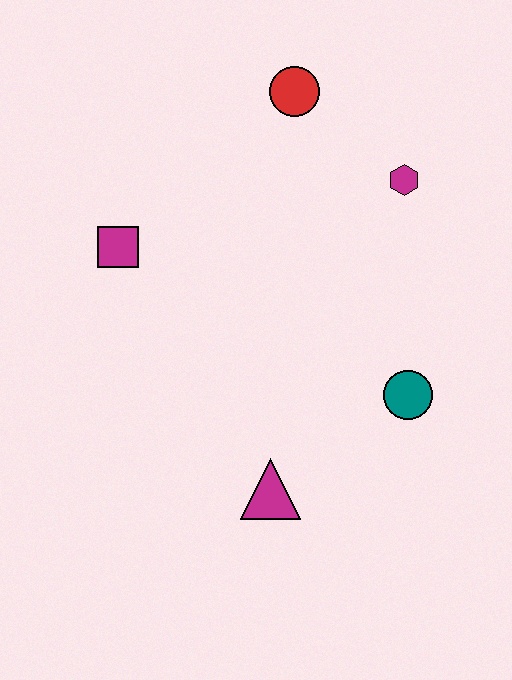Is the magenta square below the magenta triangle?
No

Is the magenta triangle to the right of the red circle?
No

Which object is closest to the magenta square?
The red circle is closest to the magenta square.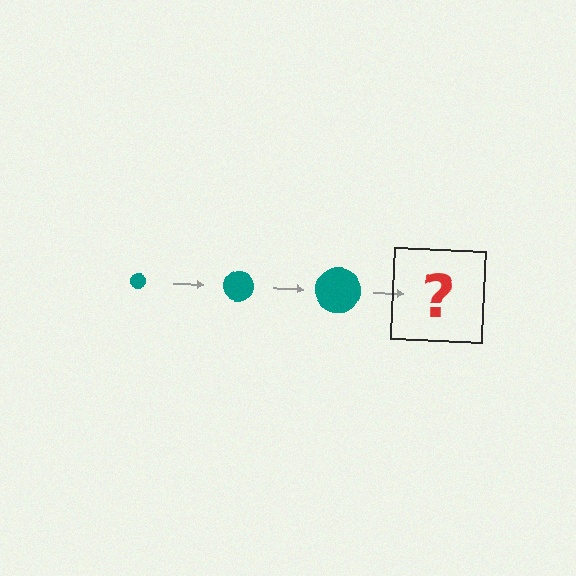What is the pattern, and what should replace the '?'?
The pattern is that the circle gets progressively larger each step. The '?' should be a teal circle, larger than the previous one.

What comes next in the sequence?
The next element should be a teal circle, larger than the previous one.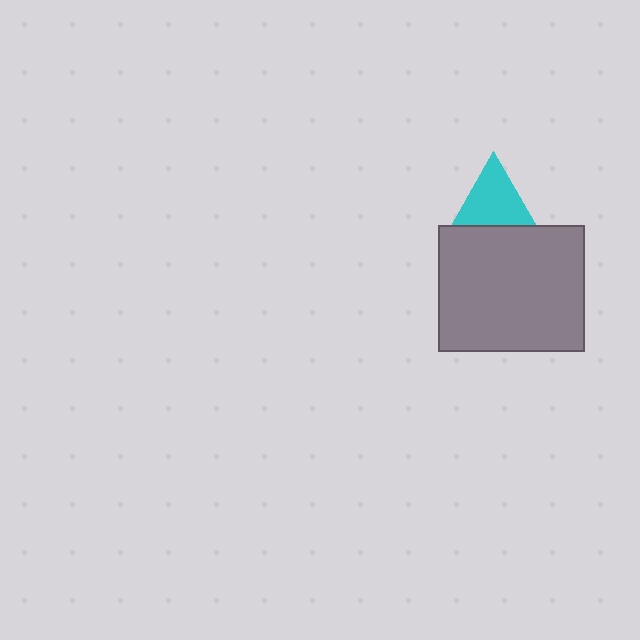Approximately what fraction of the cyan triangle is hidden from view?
Roughly 43% of the cyan triangle is hidden behind the gray rectangle.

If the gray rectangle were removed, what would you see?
You would see the complete cyan triangle.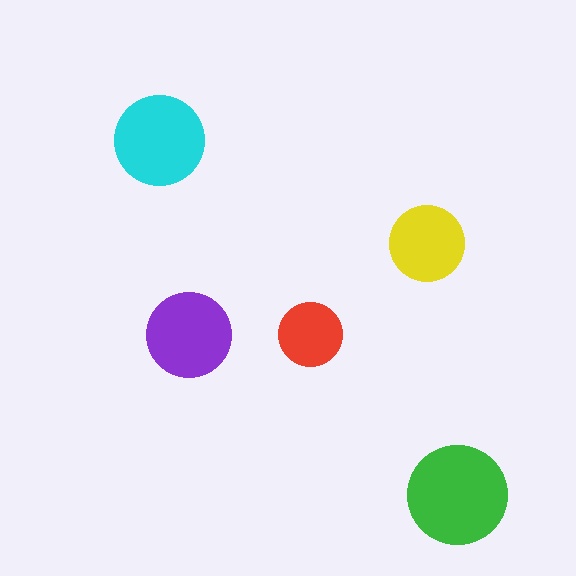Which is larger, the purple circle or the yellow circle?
The purple one.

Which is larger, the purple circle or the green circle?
The green one.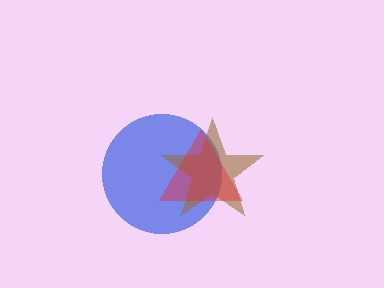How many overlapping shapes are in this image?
There are 3 overlapping shapes in the image.